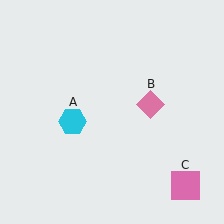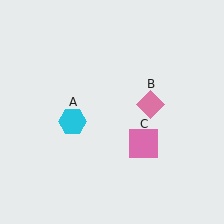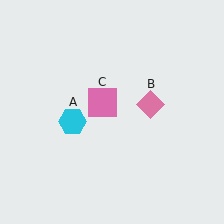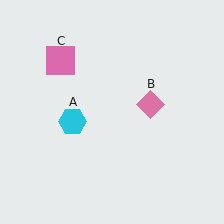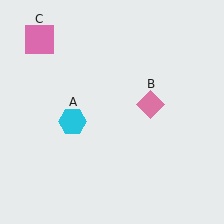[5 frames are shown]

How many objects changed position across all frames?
1 object changed position: pink square (object C).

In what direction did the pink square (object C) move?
The pink square (object C) moved up and to the left.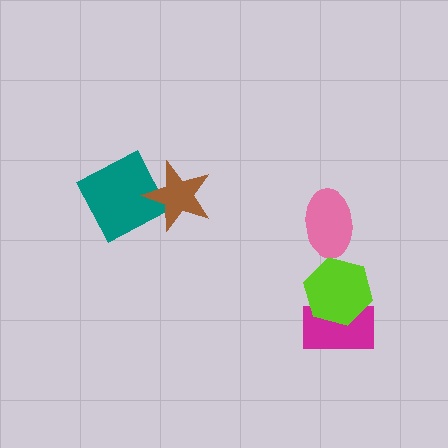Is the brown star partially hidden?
No, no other shape covers it.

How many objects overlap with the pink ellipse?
0 objects overlap with the pink ellipse.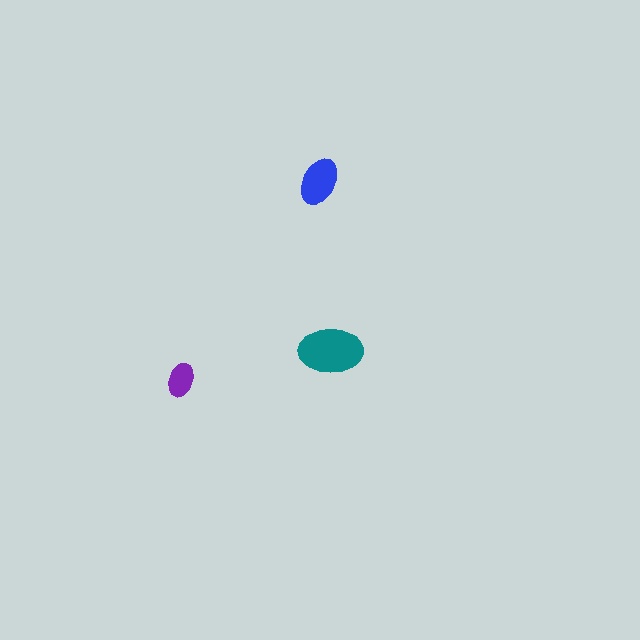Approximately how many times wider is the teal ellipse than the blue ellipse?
About 1.5 times wider.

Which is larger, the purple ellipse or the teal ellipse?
The teal one.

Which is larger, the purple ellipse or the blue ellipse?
The blue one.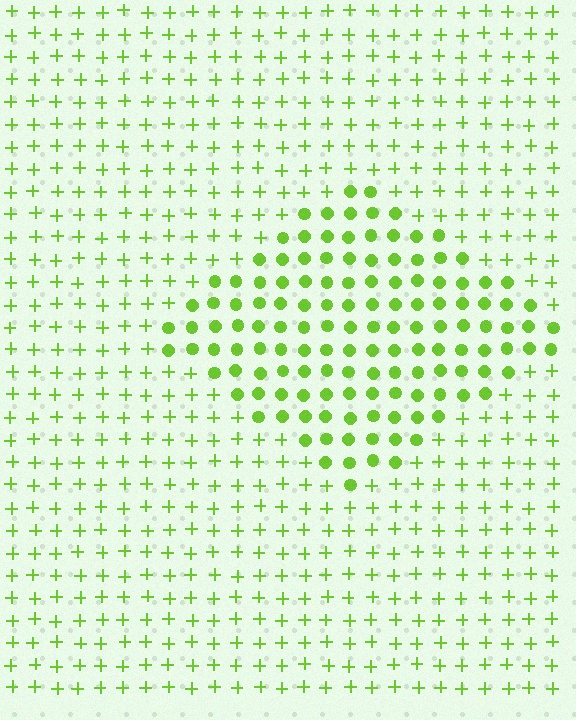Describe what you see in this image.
The image is filled with small lime elements arranged in a uniform grid. A diamond-shaped region contains circles, while the surrounding area contains plus signs. The boundary is defined purely by the change in element shape.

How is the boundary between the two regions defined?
The boundary is defined by a change in element shape: circles inside vs. plus signs outside. All elements share the same color and spacing.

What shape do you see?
I see a diamond.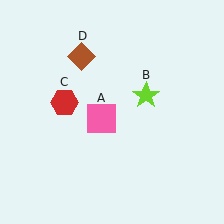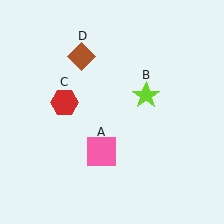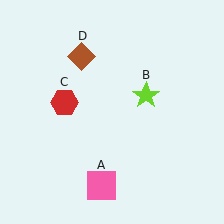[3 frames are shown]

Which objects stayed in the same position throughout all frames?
Lime star (object B) and red hexagon (object C) and brown diamond (object D) remained stationary.